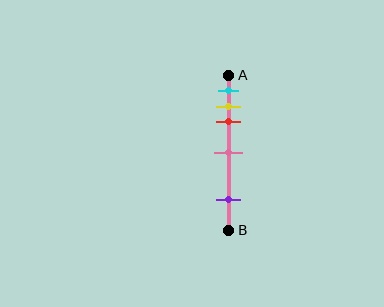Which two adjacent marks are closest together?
The yellow and red marks are the closest adjacent pair.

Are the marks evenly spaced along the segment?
No, the marks are not evenly spaced.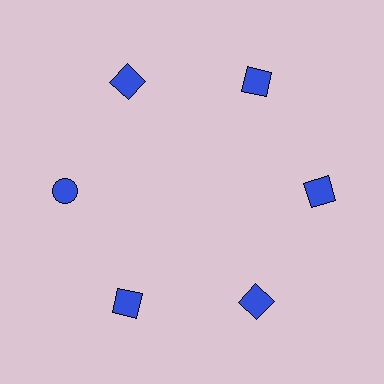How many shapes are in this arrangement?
There are 6 shapes arranged in a ring pattern.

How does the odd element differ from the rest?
It has a different shape: circle instead of square.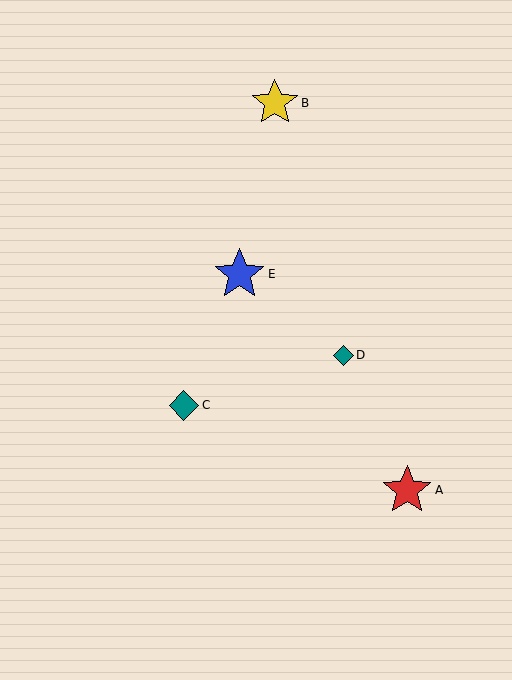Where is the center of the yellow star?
The center of the yellow star is at (275, 103).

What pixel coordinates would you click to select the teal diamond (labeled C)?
Click at (184, 405) to select the teal diamond C.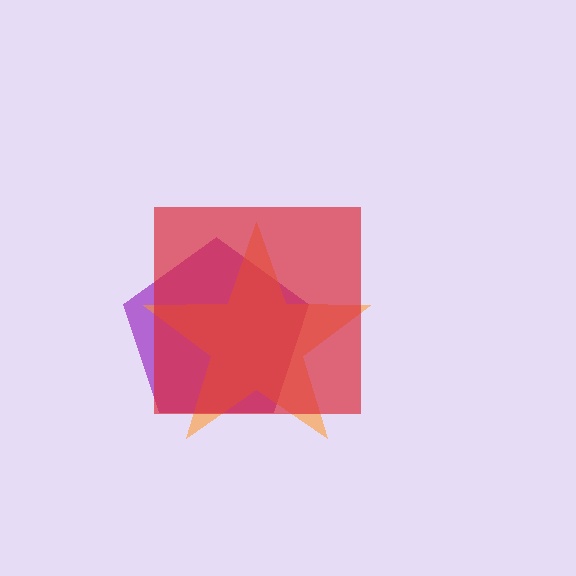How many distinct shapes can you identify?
There are 3 distinct shapes: a purple pentagon, an orange star, a red square.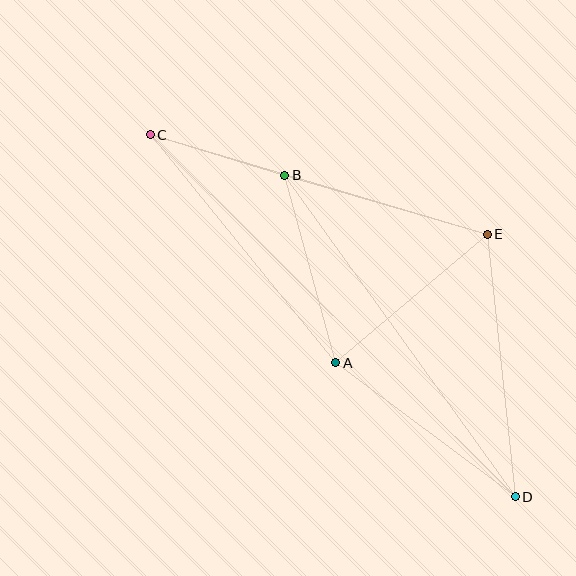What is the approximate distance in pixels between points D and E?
The distance between D and E is approximately 264 pixels.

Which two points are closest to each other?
Points B and C are closest to each other.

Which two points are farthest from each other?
Points C and D are farthest from each other.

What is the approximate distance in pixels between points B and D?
The distance between B and D is approximately 395 pixels.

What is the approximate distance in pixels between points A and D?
The distance between A and D is approximately 224 pixels.